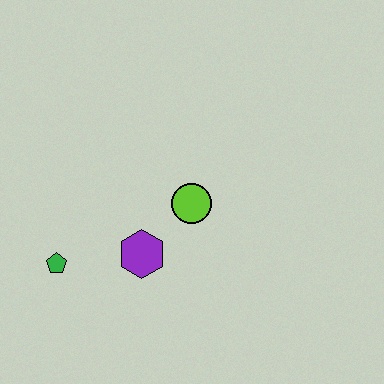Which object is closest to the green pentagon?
The purple hexagon is closest to the green pentagon.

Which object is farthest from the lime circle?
The green pentagon is farthest from the lime circle.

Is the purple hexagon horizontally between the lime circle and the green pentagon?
Yes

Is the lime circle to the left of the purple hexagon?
No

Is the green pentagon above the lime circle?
No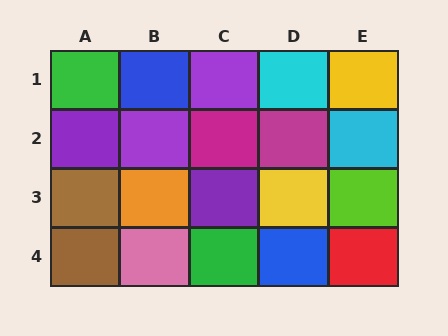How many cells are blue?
2 cells are blue.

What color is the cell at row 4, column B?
Pink.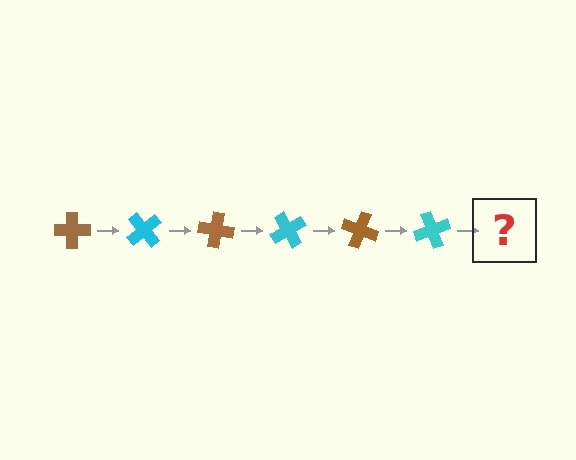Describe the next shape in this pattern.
It should be a brown cross, rotated 300 degrees from the start.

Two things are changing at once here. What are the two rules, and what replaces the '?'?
The two rules are that it rotates 50 degrees each step and the color cycles through brown and cyan. The '?' should be a brown cross, rotated 300 degrees from the start.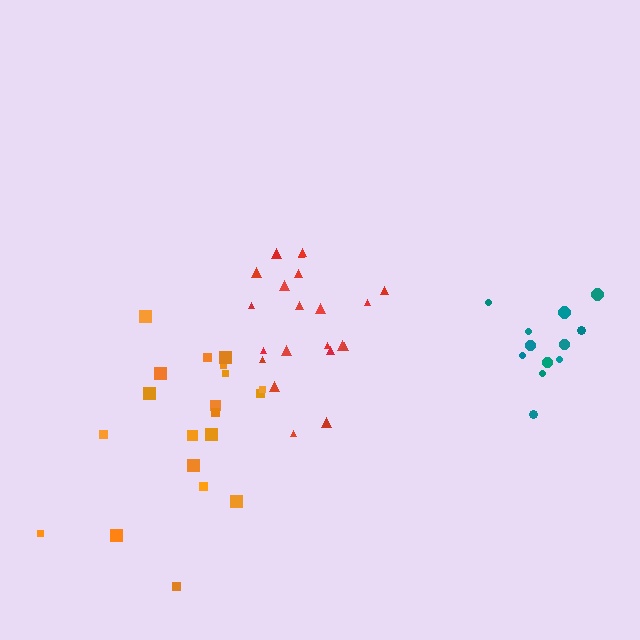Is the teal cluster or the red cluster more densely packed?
Teal.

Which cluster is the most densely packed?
Teal.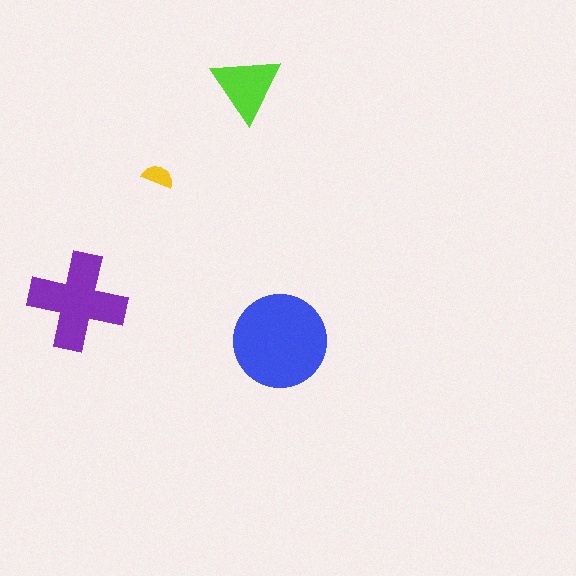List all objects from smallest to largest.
The yellow semicircle, the lime triangle, the purple cross, the blue circle.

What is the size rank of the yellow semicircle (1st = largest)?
4th.